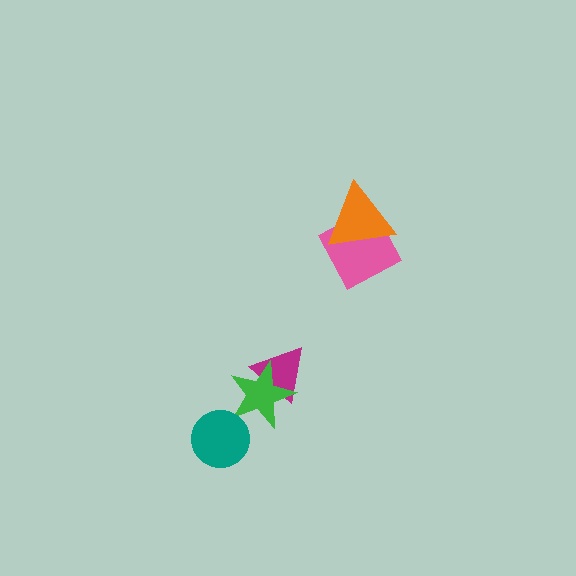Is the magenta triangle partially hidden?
Yes, it is partially covered by another shape.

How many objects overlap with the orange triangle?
1 object overlaps with the orange triangle.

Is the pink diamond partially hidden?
Yes, it is partially covered by another shape.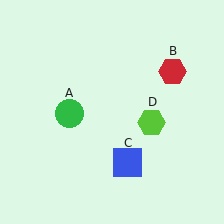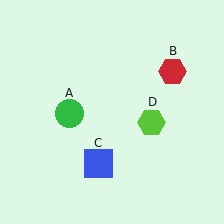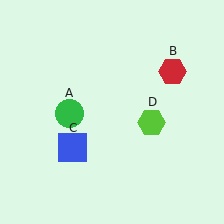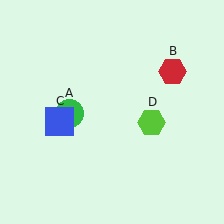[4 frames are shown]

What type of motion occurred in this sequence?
The blue square (object C) rotated clockwise around the center of the scene.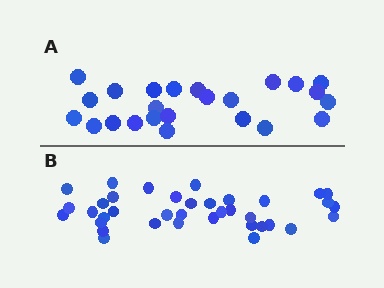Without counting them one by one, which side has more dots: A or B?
Region B (the bottom region) has more dots.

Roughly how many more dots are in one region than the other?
Region B has approximately 15 more dots than region A.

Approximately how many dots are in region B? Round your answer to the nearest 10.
About 40 dots. (The exact count is 37, which rounds to 40.)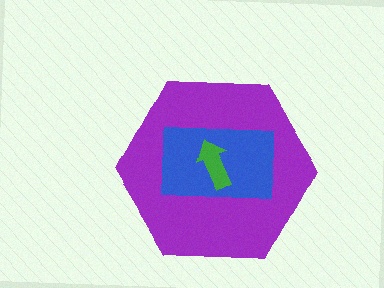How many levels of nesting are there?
3.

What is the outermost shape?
The purple hexagon.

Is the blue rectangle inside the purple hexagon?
Yes.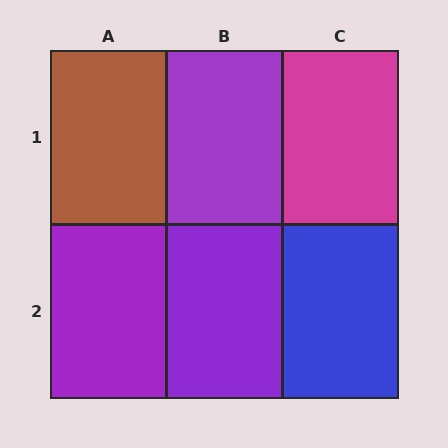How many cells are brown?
1 cell is brown.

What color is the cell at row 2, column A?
Purple.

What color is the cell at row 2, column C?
Blue.